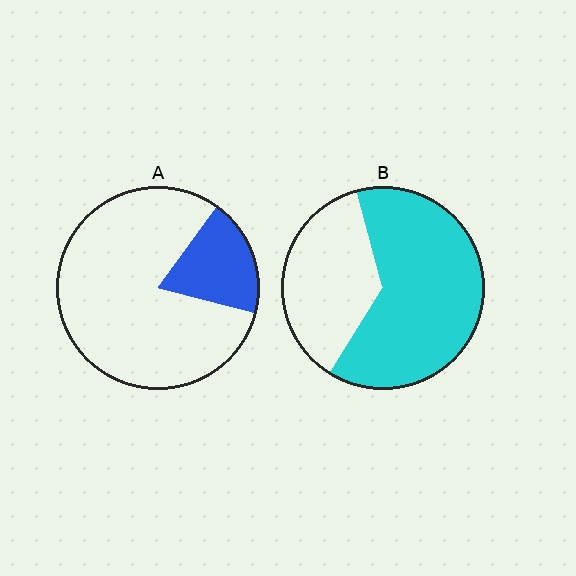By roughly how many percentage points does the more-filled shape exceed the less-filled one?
By roughly 45 percentage points (B over A).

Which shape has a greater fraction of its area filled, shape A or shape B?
Shape B.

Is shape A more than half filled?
No.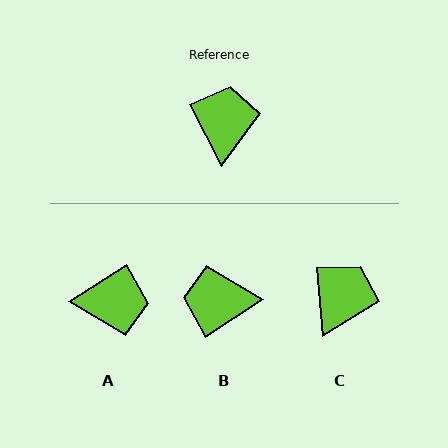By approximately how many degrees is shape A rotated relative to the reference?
Approximately 84 degrees clockwise.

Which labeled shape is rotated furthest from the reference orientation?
B, about 96 degrees away.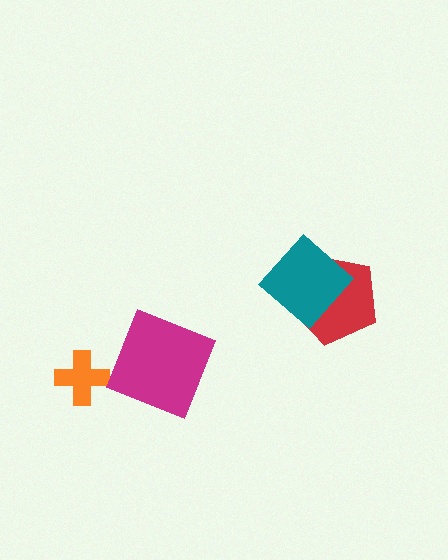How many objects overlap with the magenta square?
0 objects overlap with the magenta square.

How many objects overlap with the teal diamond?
1 object overlaps with the teal diamond.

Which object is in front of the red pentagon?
The teal diamond is in front of the red pentagon.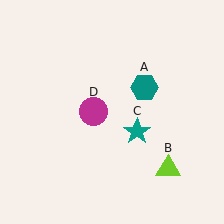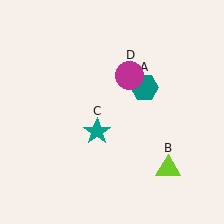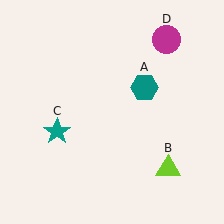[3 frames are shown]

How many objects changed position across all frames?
2 objects changed position: teal star (object C), magenta circle (object D).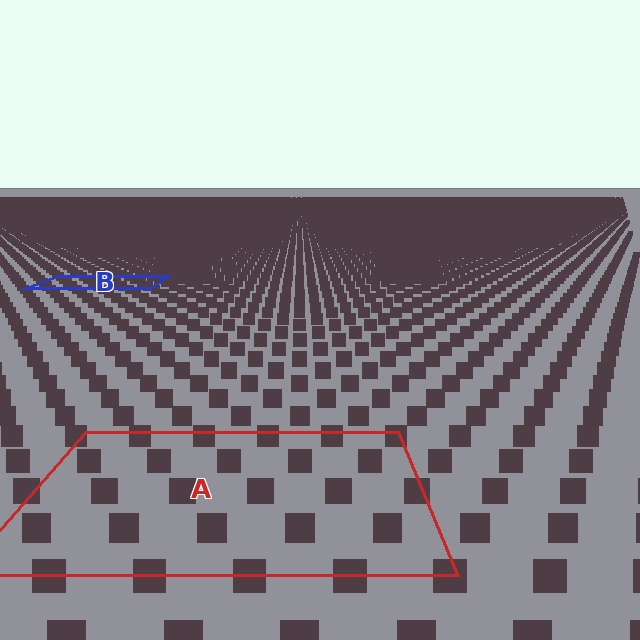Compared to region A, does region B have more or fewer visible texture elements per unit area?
Region B has more texture elements per unit area — they are packed more densely because it is farther away.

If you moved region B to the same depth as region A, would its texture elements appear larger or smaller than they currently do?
They would appear larger. At a closer depth, the same texture elements are projected at a bigger on-screen size.